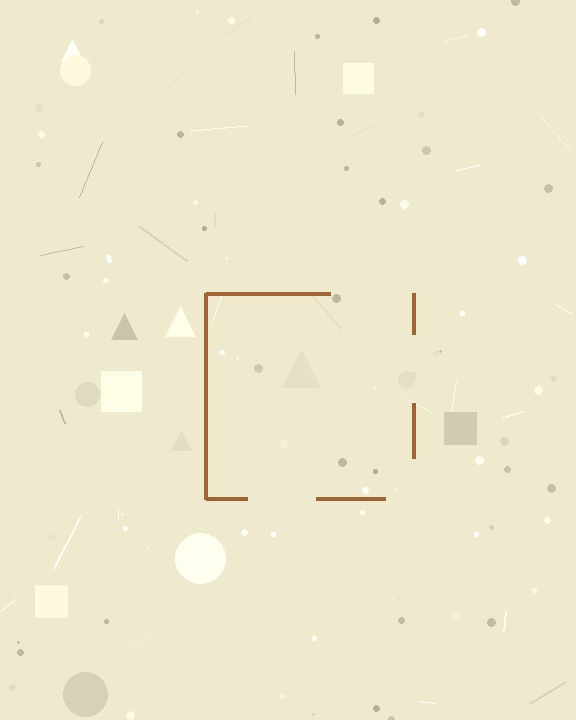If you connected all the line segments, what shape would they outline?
They would outline a square.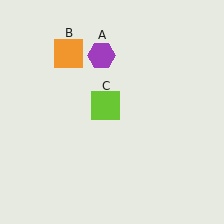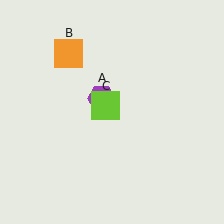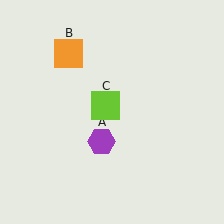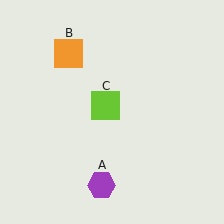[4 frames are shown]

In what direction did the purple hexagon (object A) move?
The purple hexagon (object A) moved down.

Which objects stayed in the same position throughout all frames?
Orange square (object B) and lime square (object C) remained stationary.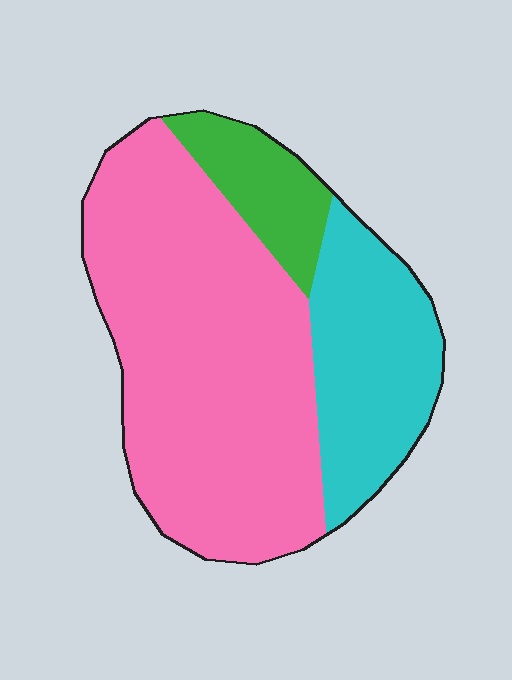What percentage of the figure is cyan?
Cyan takes up about one quarter (1/4) of the figure.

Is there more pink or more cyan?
Pink.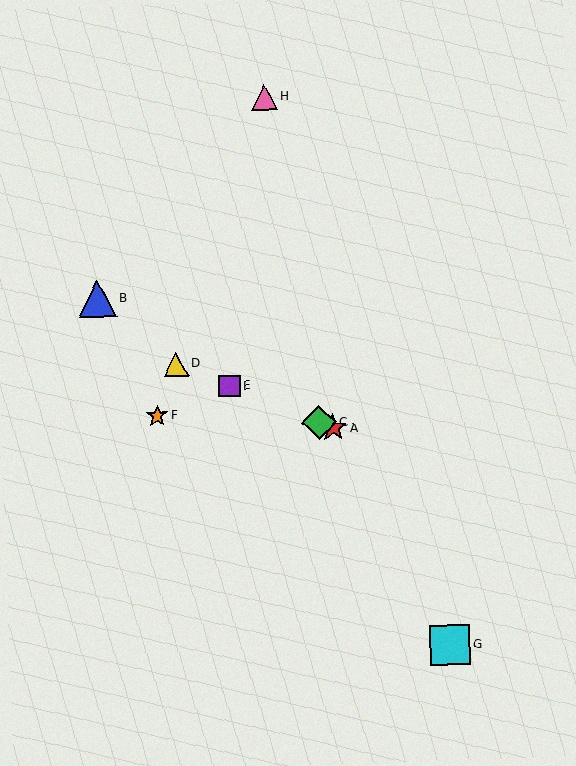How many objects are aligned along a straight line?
4 objects (A, C, D, E) are aligned along a straight line.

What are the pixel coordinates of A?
Object A is at (333, 428).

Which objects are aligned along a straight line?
Objects A, C, D, E are aligned along a straight line.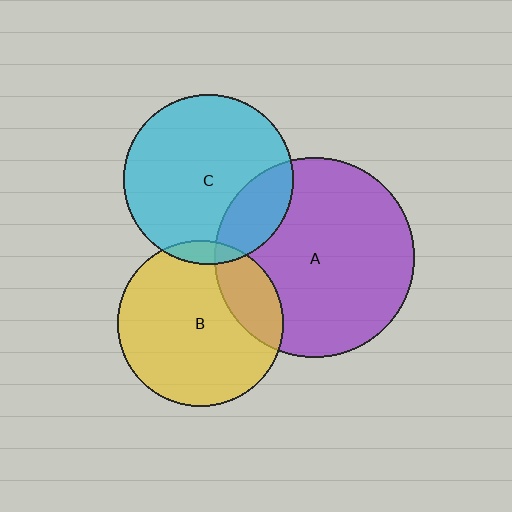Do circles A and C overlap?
Yes.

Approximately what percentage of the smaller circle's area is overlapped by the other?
Approximately 20%.